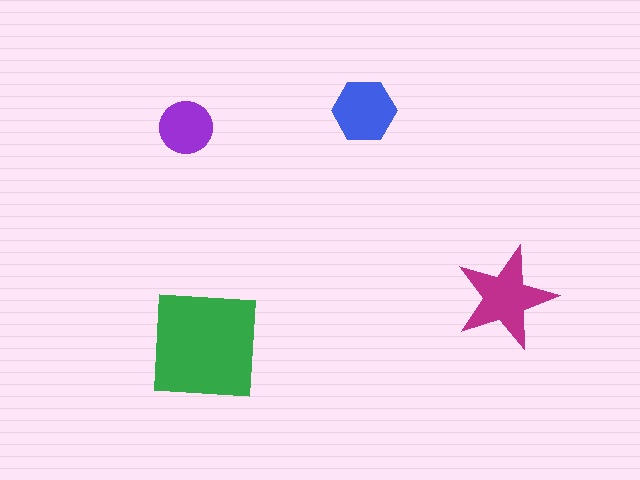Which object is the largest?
The green square.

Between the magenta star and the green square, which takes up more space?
The green square.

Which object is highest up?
The blue hexagon is topmost.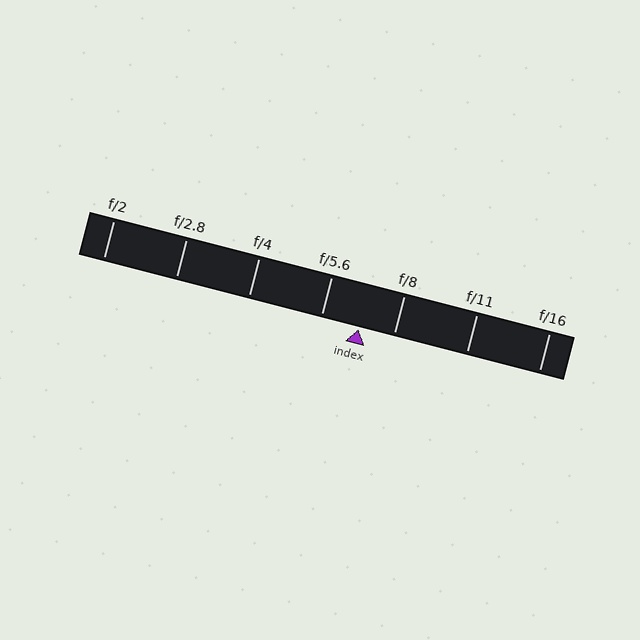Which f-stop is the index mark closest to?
The index mark is closest to f/8.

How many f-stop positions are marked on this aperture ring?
There are 7 f-stop positions marked.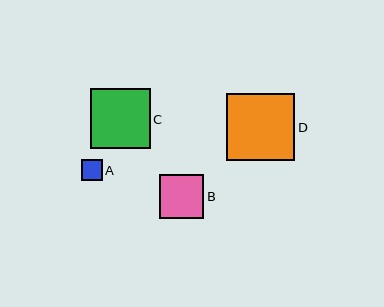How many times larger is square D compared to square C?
Square D is approximately 1.1 times the size of square C.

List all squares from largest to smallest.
From largest to smallest: D, C, B, A.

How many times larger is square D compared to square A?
Square D is approximately 3.2 times the size of square A.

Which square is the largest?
Square D is the largest with a size of approximately 68 pixels.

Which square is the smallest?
Square A is the smallest with a size of approximately 21 pixels.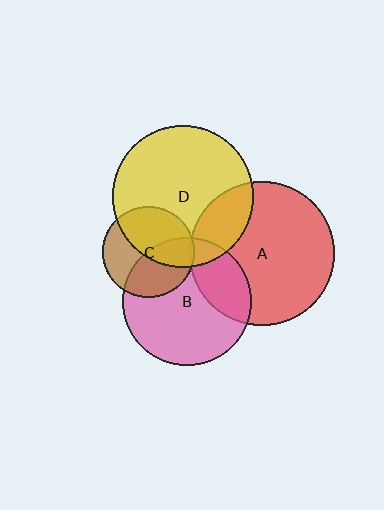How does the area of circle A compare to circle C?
Approximately 2.5 times.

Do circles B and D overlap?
Yes.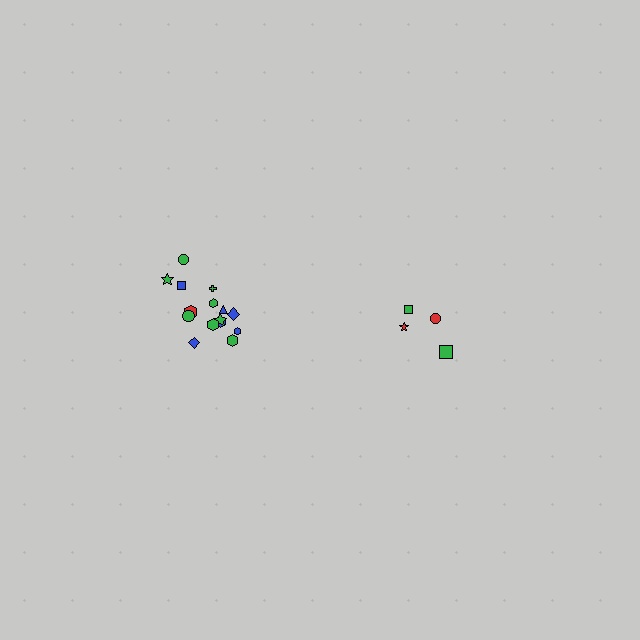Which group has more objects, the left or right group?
The left group.